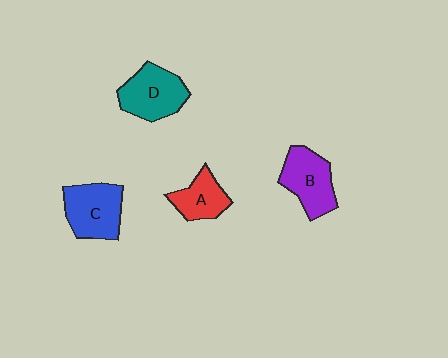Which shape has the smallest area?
Shape A (red).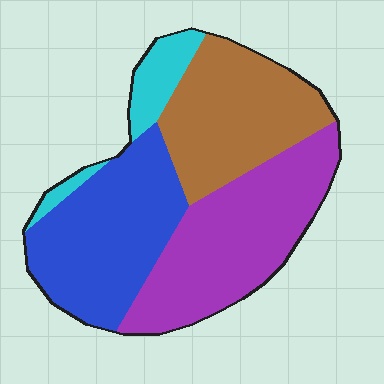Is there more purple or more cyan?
Purple.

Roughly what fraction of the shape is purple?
Purple covers about 35% of the shape.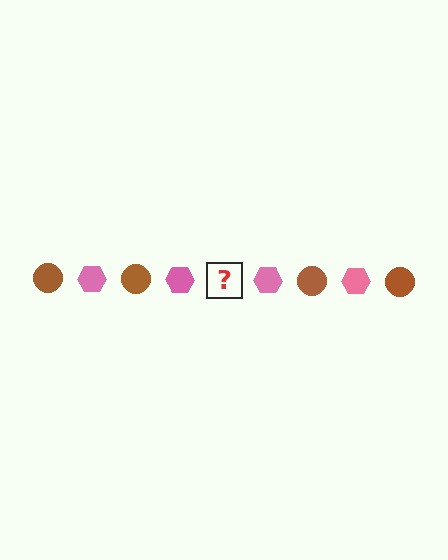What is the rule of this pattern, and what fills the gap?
The rule is that the pattern alternates between brown circle and pink hexagon. The gap should be filled with a brown circle.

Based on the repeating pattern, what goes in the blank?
The blank should be a brown circle.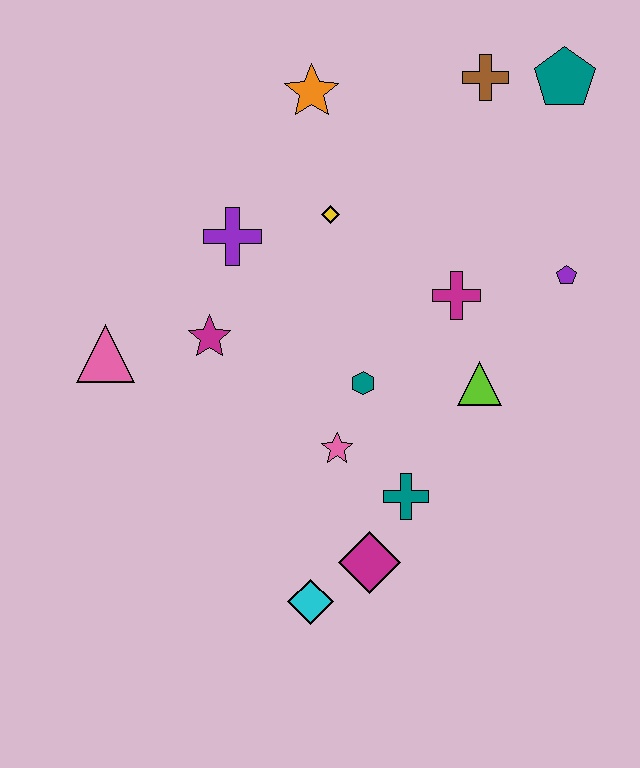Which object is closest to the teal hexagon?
The pink star is closest to the teal hexagon.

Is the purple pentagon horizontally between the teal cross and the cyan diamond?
No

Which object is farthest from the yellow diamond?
The cyan diamond is farthest from the yellow diamond.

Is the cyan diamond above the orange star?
No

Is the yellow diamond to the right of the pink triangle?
Yes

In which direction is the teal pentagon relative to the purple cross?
The teal pentagon is to the right of the purple cross.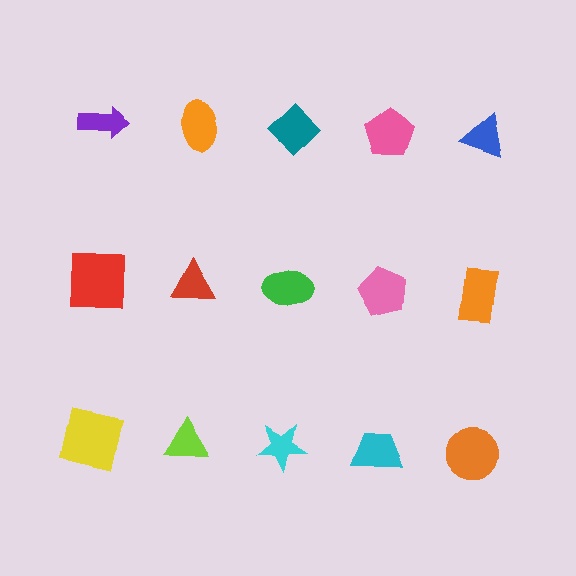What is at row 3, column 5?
An orange circle.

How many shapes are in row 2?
5 shapes.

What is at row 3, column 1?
A yellow square.